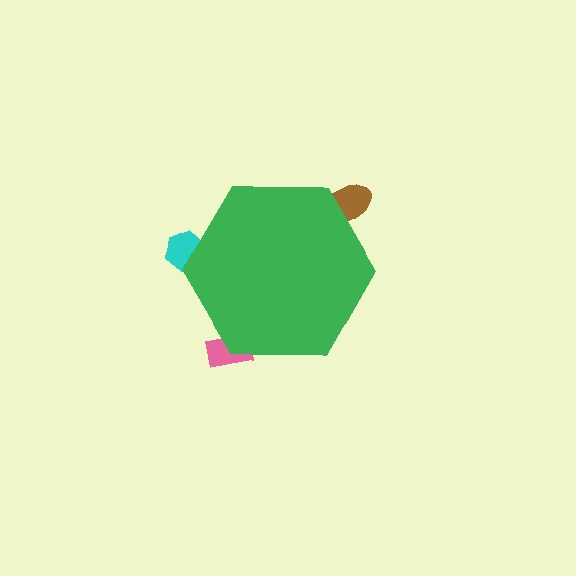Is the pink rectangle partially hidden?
Yes, the pink rectangle is partially hidden behind the green hexagon.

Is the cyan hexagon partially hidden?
Yes, the cyan hexagon is partially hidden behind the green hexagon.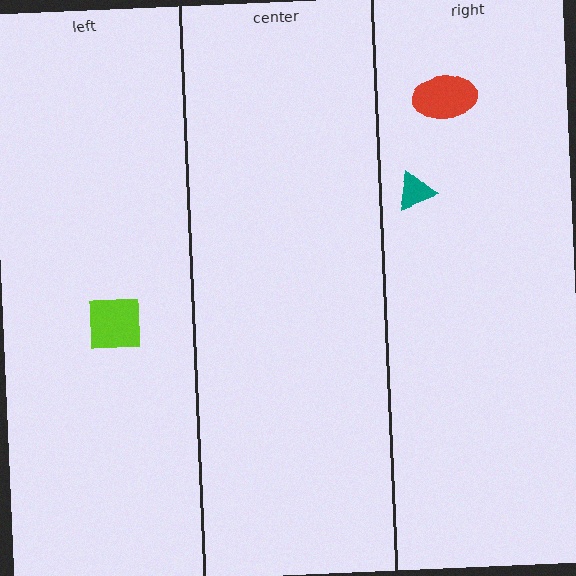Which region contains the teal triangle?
The right region.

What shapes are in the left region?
The lime square.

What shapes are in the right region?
The teal triangle, the red ellipse.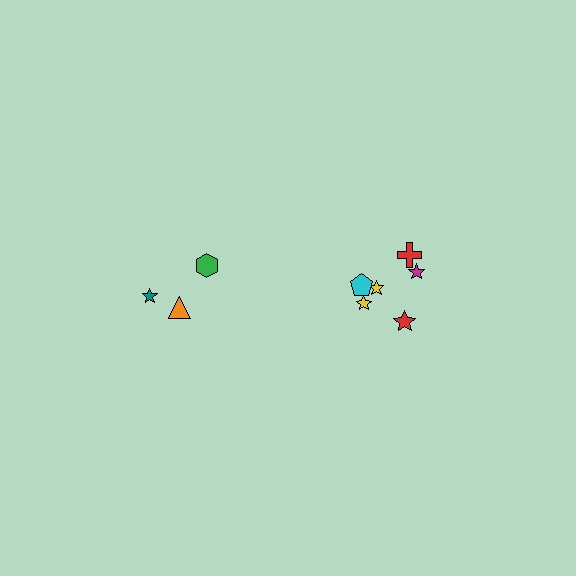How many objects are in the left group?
There are 3 objects.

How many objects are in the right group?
There are 6 objects.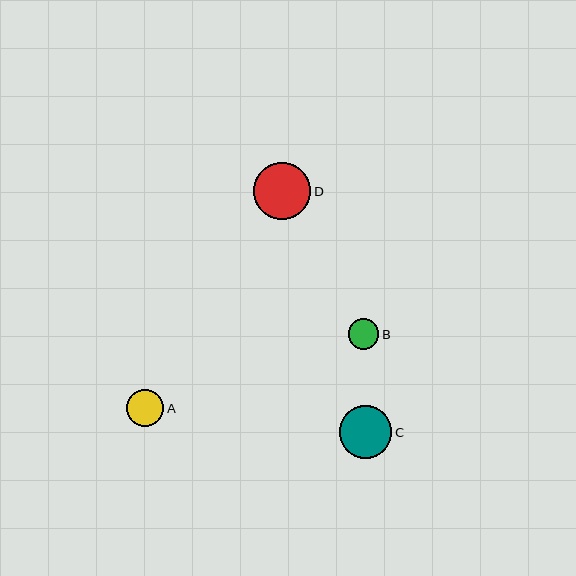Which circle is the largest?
Circle D is the largest with a size of approximately 57 pixels.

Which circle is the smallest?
Circle B is the smallest with a size of approximately 31 pixels.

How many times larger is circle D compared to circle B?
Circle D is approximately 1.9 times the size of circle B.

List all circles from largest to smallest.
From largest to smallest: D, C, A, B.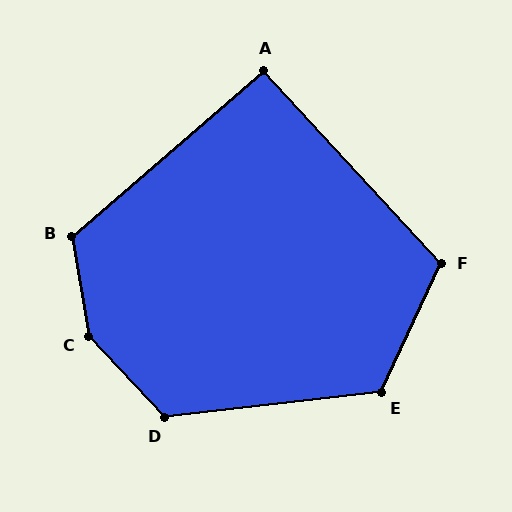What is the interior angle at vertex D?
Approximately 127 degrees (obtuse).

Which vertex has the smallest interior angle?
A, at approximately 92 degrees.